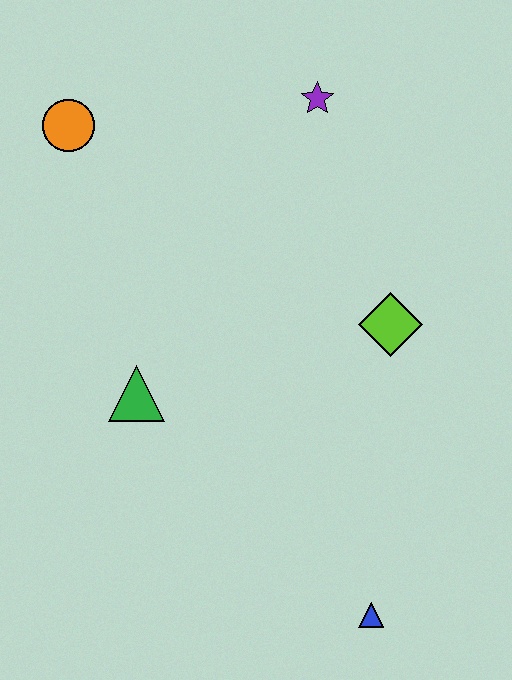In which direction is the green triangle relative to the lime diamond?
The green triangle is to the left of the lime diamond.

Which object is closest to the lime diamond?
The purple star is closest to the lime diamond.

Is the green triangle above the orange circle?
No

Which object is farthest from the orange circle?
The blue triangle is farthest from the orange circle.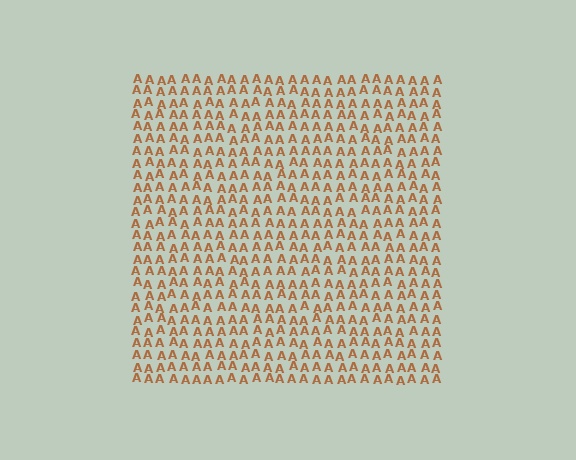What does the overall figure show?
The overall figure shows a square.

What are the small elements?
The small elements are letter A's.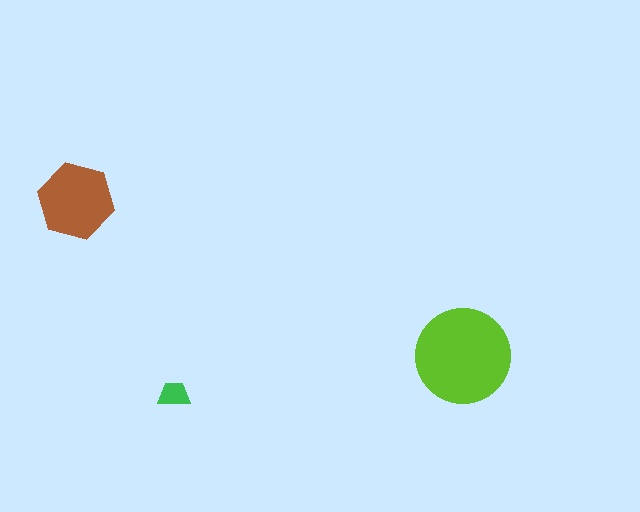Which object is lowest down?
The green trapezoid is bottommost.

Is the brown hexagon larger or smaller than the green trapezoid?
Larger.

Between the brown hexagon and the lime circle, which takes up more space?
The lime circle.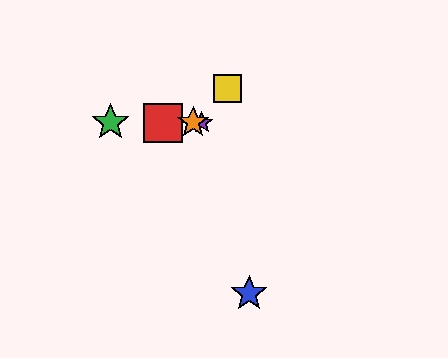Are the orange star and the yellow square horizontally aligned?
No, the orange star is at y≈123 and the yellow square is at y≈88.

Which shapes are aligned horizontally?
The red square, the green star, the purple star, the orange star are aligned horizontally.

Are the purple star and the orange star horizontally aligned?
Yes, both are at y≈123.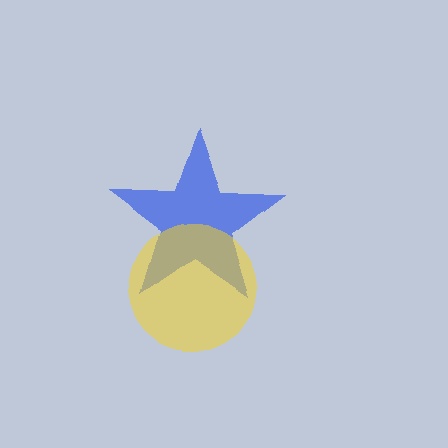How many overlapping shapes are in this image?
There are 2 overlapping shapes in the image.